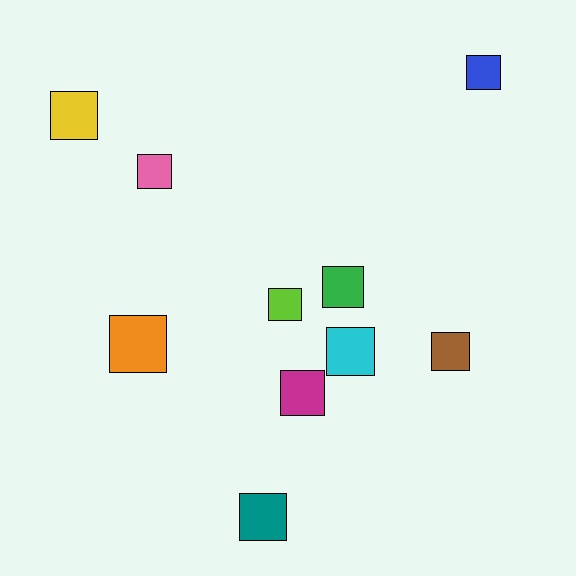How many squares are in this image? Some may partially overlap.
There are 10 squares.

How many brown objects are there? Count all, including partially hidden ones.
There is 1 brown object.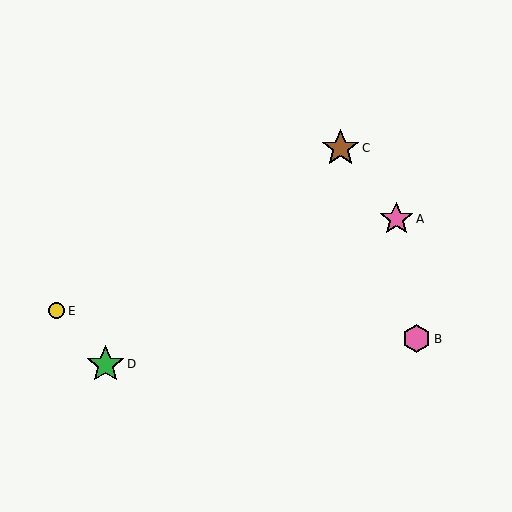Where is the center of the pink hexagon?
The center of the pink hexagon is at (417, 339).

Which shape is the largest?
The green star (labeled D) is the largest.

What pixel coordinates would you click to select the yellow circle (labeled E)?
Click at (57, 311) to select the yellow circle E.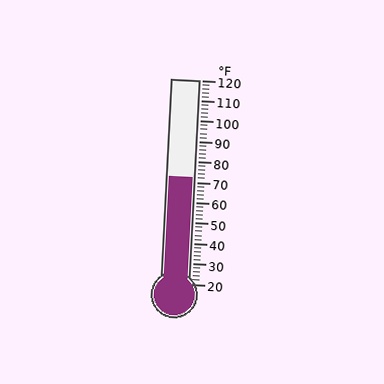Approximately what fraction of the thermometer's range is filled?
The thermometer is filled to approximately 50% of its range.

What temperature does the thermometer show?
The thermometer shows approximately 72°F.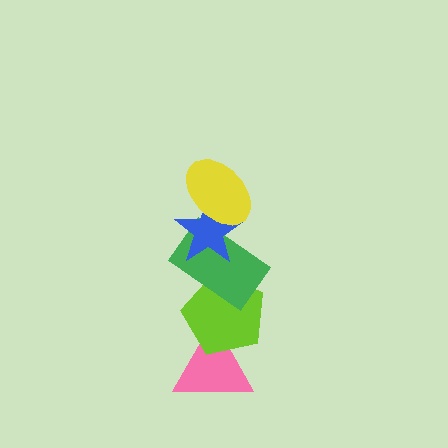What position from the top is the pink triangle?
The pink triangle is 5th from the top.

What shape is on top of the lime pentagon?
The green rectangle is on top of the lime pentagon.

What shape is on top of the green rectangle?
The blue star is on top of the green rectangle.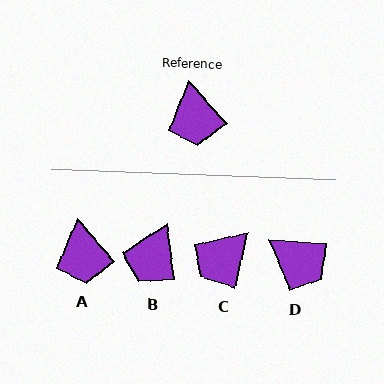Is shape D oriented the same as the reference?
No, it is off by about 45 degrees.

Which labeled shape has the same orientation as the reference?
A.